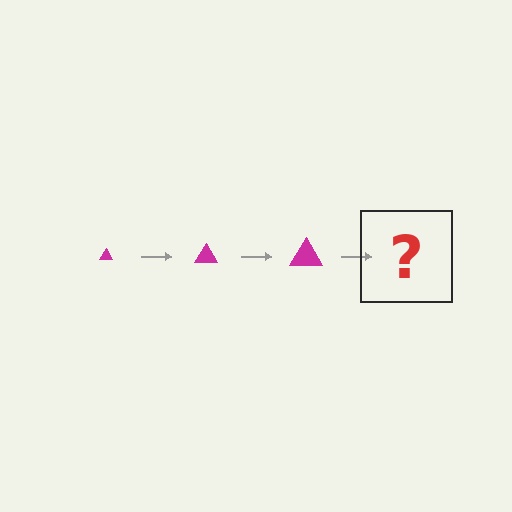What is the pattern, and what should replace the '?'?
The pattern is that the triangle gets progressively larger each step. The '?' should be a magenta triangle, larger than the previous one.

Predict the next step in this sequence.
The next step is a magenta triangle, larger than the previous one.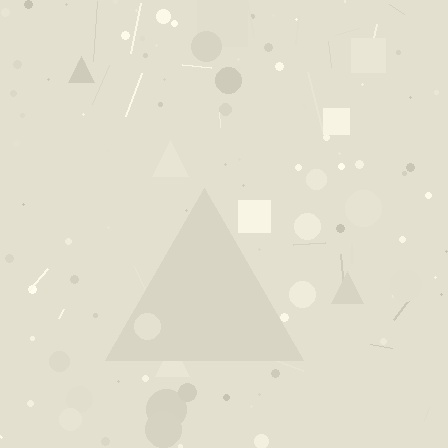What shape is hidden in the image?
A triangle is hidden in the image.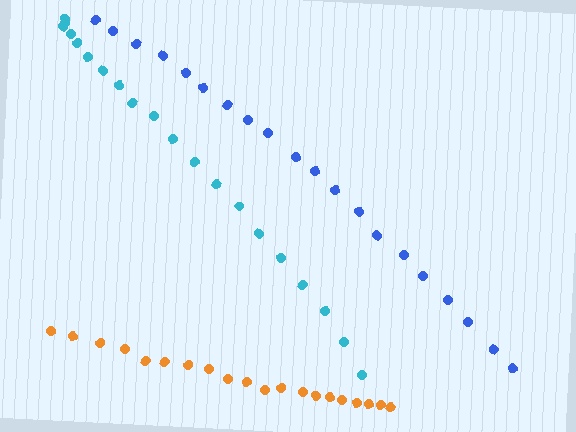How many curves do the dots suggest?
There are 3 distinct paths.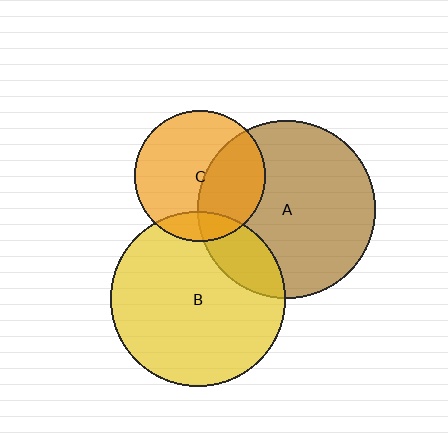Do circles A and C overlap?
Yes.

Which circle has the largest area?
Circle A (brown).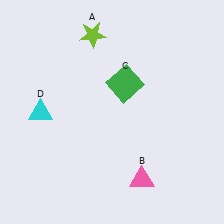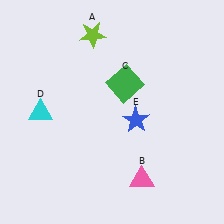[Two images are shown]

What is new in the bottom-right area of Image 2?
A blue star (E) was added in the bottom-right area of Image 2.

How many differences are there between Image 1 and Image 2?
There is 1 difference between the two images.